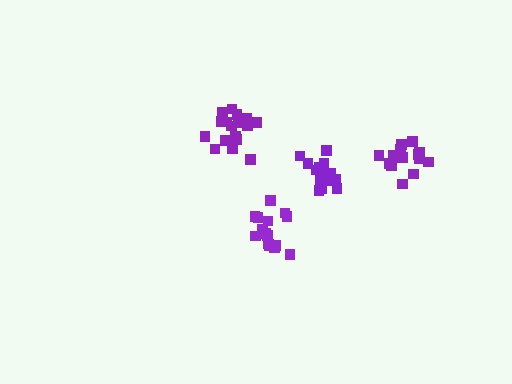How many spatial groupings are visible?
There are 4 spatial groupings.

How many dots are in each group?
Group 1: 15 dots, Group 2: 16 dots, Group 3: 17 dots, Group 4: 17 dots (65 total).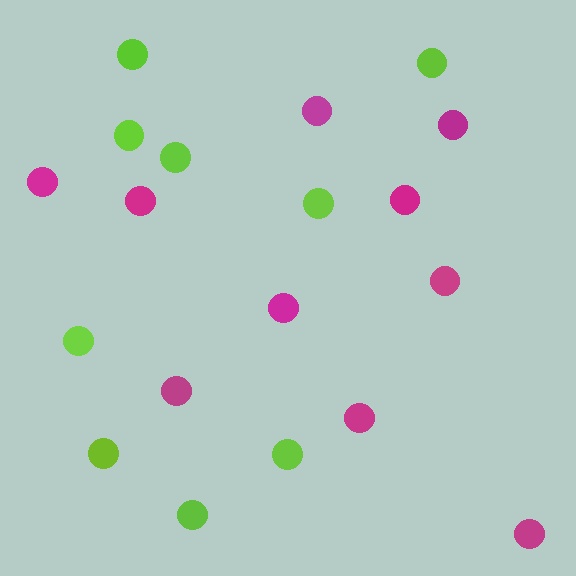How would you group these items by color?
There are 2 groups: one group of lime circles (9) and one group of magenta circles (10).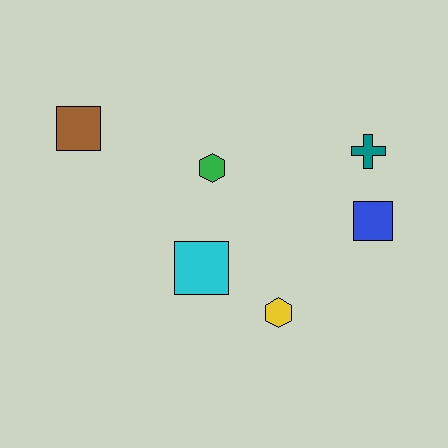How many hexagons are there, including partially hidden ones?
There are 2 hexagons.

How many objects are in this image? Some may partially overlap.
There are 6 objects.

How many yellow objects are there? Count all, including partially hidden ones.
There is 1 yellow object.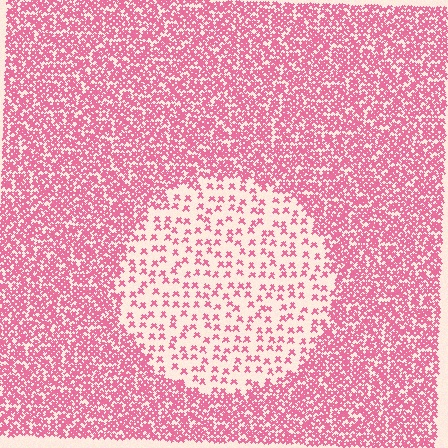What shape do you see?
I see a circle.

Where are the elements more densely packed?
The elements are more densely packed outside the circle boundary.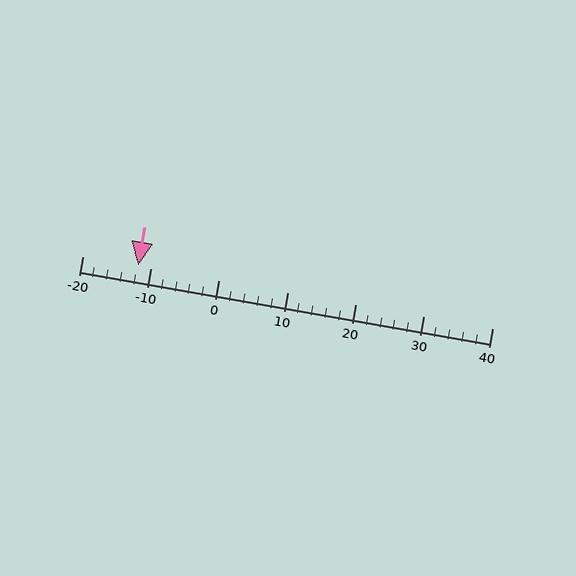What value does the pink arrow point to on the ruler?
The pink arrow points to approximately -12.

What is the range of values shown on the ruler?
The ruler shows values from -20 to 40.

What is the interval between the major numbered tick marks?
The major tick marks are spaced 10 units apart.